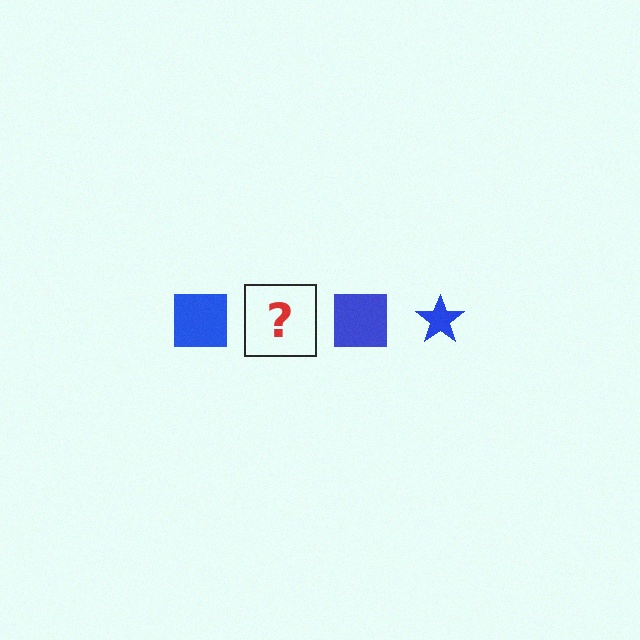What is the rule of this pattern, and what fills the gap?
The rule is that the pattern cycles through square, star shapes in blue. The gap should be filled with a blue star.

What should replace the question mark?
The question mark should be replaced with a blue star.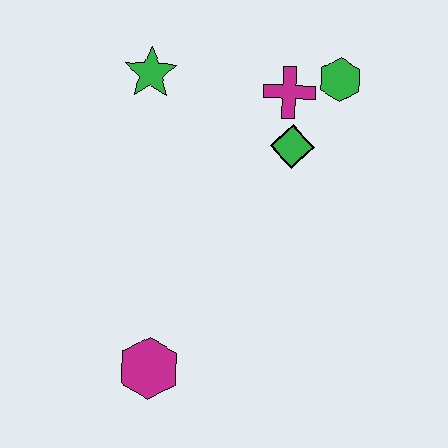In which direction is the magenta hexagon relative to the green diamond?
The magenta hexagon is below the green diamond.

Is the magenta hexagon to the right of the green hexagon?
No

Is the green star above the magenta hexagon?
Yes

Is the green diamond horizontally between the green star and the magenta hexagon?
No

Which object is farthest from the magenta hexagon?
The green hexagon is farthest from the magenta hexagon.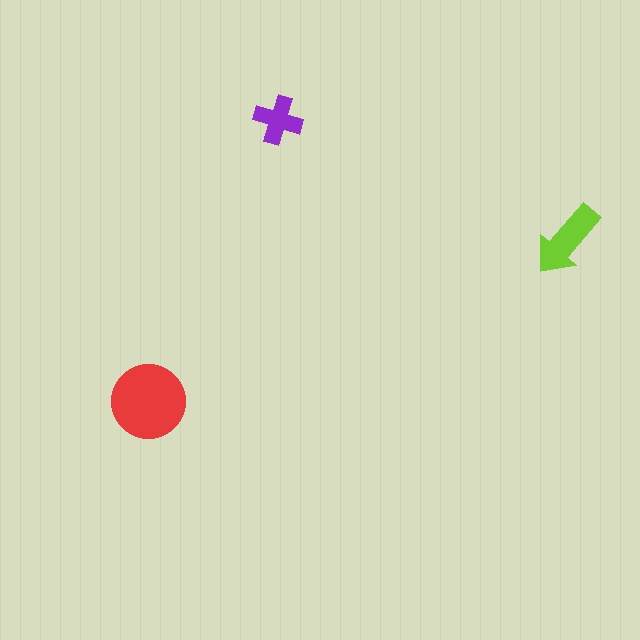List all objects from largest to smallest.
The red circle, the lime arrow, the purple cross.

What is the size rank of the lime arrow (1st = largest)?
2nd.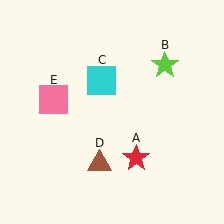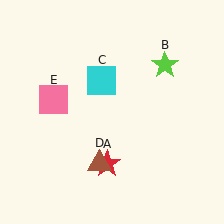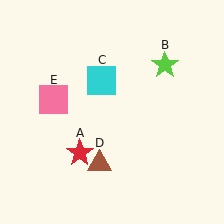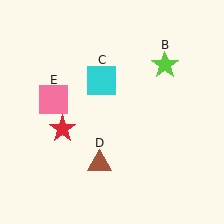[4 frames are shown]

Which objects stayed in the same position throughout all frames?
Lime star (object B) and cyan square (object C) and brown triangle (object D) and pink square (object E) remained stationary.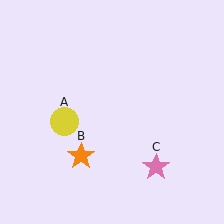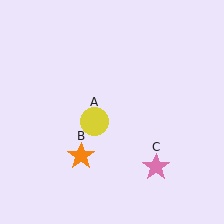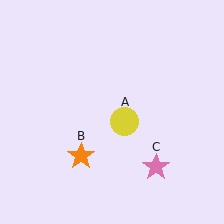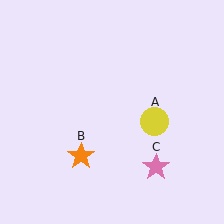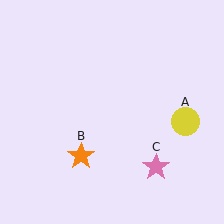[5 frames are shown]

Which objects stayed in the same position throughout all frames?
Orange star (object B) and pink star (object C) remained stationary.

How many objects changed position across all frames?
1 object changed position: yellow circle (object A).